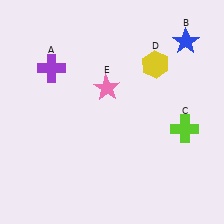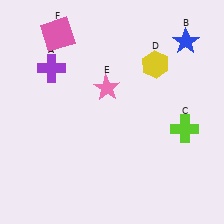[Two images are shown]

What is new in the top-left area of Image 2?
A pink square (F) was added in the top-left area of Image 2.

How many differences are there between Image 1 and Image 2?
There is 1 difference between the two images.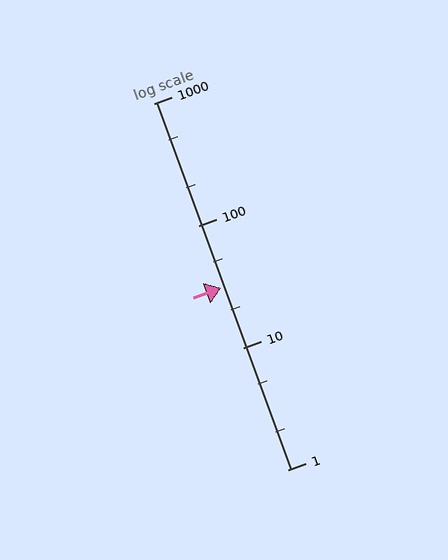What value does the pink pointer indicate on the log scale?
The pointer indicates approximately 31.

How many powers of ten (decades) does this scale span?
The scale spans 3 decades, from 1 to 1000.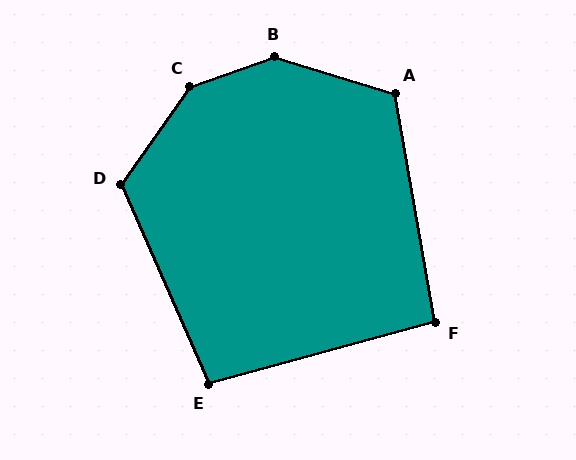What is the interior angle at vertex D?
Approximately 121 degrees (obtuse).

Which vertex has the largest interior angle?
C, at approximately 145 degrees.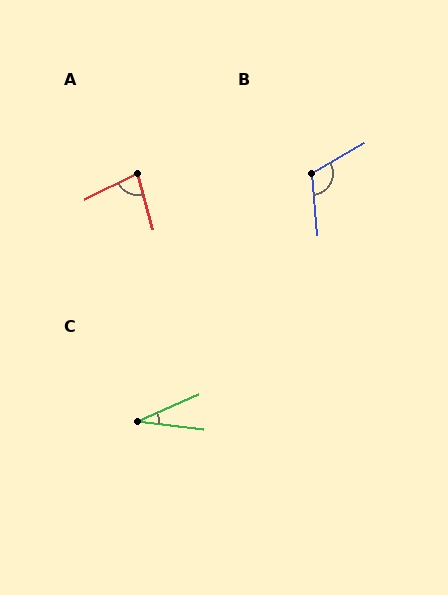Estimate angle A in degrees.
Approximately 79 degrees.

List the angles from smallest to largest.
C (31°), A (79°), B (115°).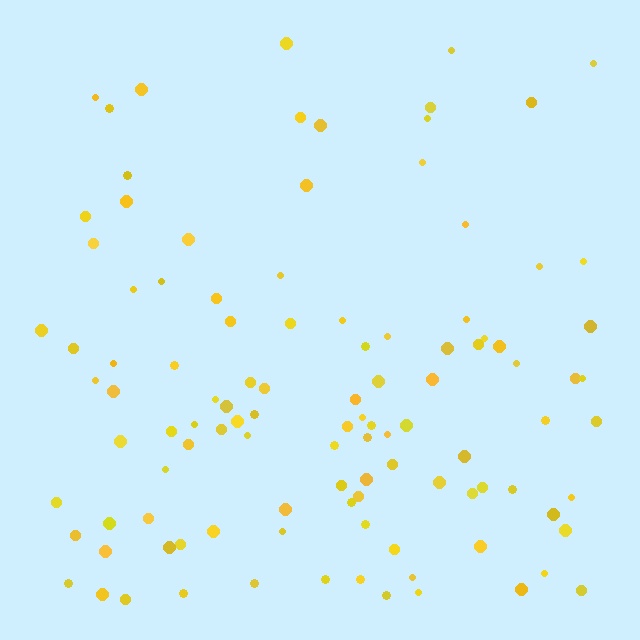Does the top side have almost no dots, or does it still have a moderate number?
Still a moderate number, just noticeably fewer than the bottom.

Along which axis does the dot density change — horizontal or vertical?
Vertical.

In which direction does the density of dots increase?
From top to bottom, with the bottom side densest.